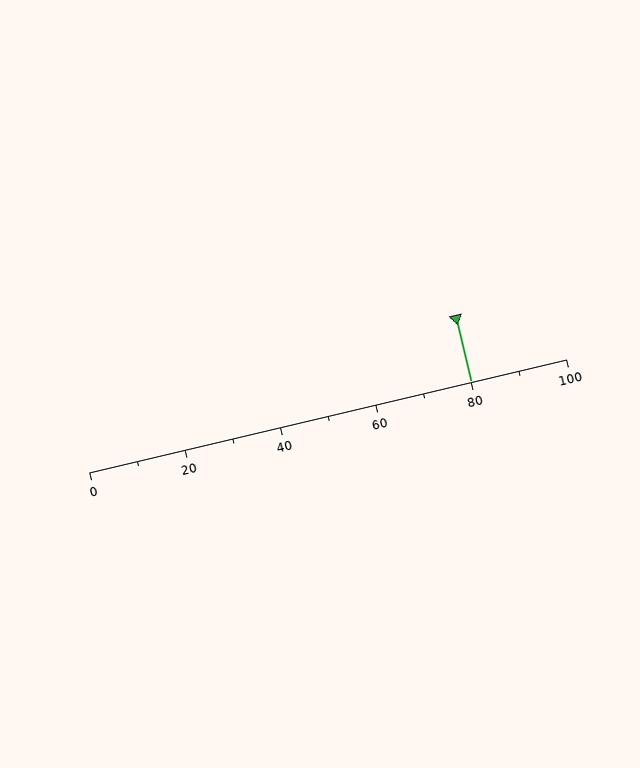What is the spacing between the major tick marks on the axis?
The major ticks are spaced 20 apart.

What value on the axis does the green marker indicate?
The marker indicates approximately 80.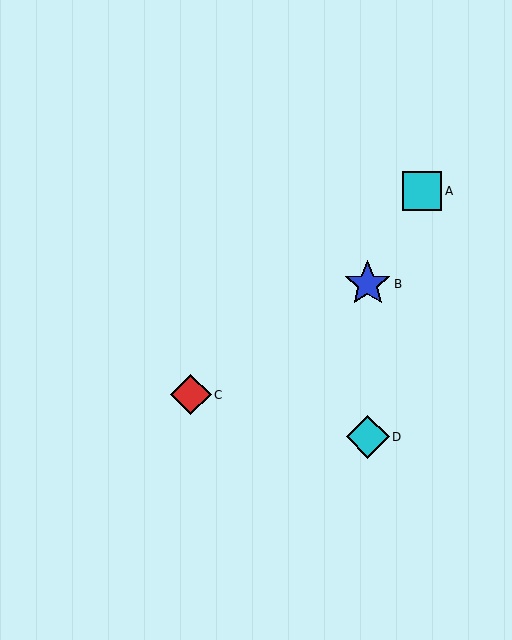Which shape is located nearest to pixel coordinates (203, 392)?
The red diamond (labeled C) at (191, 395) is nearest to that location.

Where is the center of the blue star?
The center of the blue star is at (368, 284).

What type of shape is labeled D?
Shape D is a cyan diamond.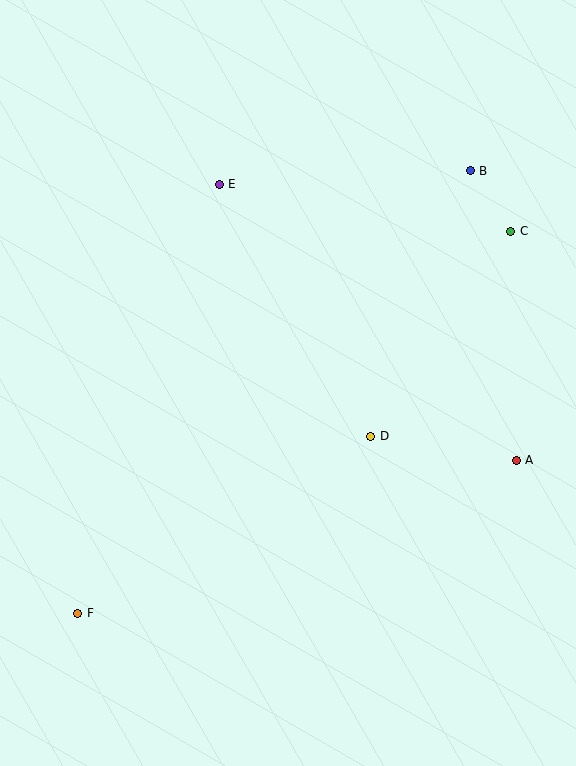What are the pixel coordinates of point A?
Point A is at (516, 460).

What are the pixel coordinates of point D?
Point D is at (371, 436).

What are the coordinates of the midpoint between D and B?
The midpoint between D and B is at (421, 303).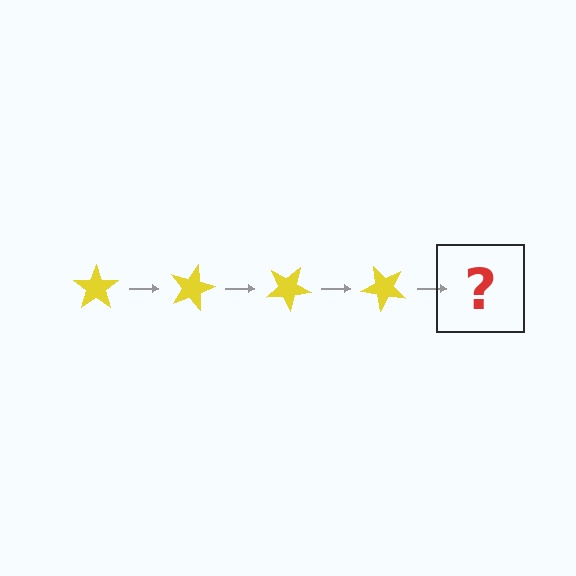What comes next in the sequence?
The next element should be a yellow star rotated 60 degrees.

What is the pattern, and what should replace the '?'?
The pattern is that the star rotates 15 degrees each step. The '?' should be a yellow star rotated 60 degrees.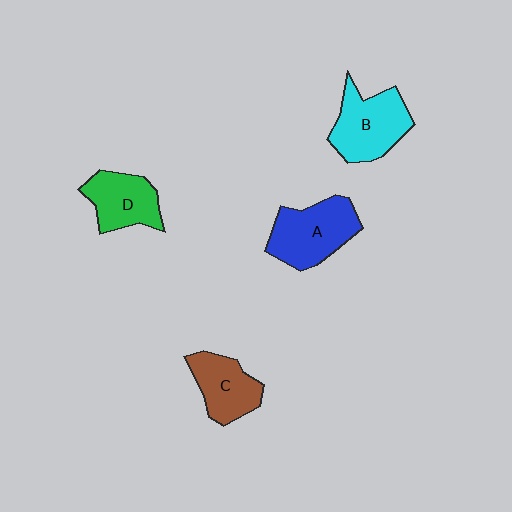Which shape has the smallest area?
Shape C (brown).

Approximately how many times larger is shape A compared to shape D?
Approximately 1.3 times.